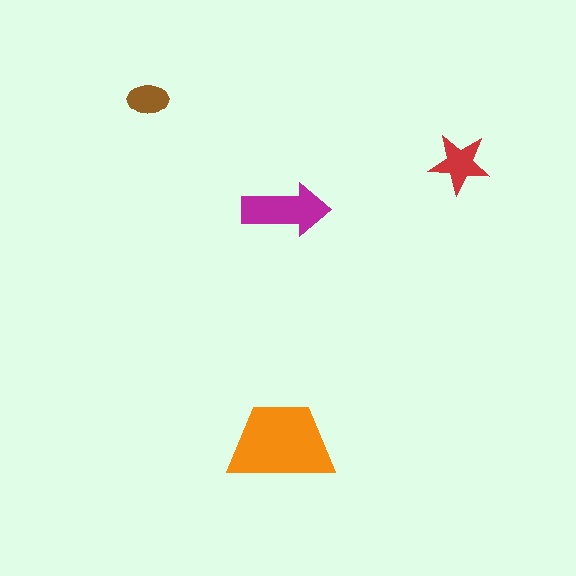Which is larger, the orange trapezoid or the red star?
The orange trapezoid.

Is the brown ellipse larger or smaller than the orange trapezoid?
Smaller.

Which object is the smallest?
The brown ellipse.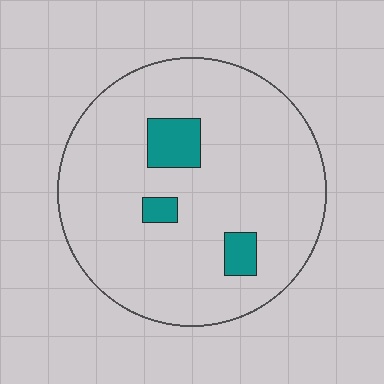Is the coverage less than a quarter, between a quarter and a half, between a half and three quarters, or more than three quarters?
Less than a quarter.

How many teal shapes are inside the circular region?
3.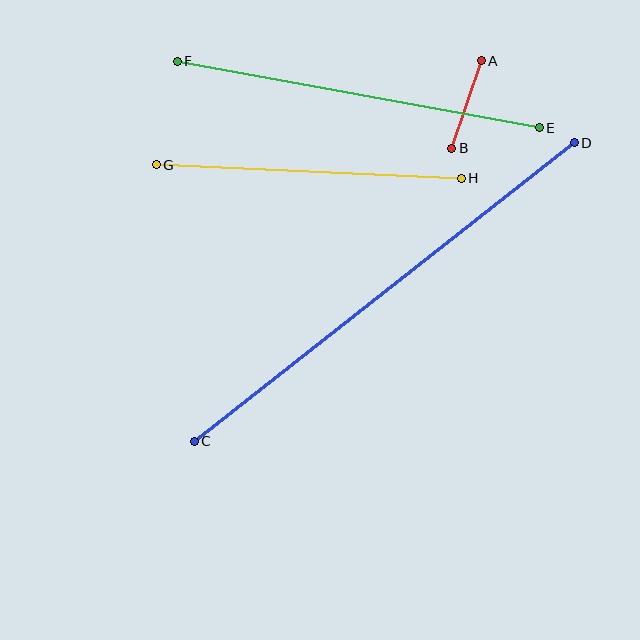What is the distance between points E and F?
The distance is approximately 368 pixels.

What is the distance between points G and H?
The distance is approximately 306 pixels.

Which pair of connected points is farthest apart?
Points C and D are farthest apart.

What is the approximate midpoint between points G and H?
The midpoint is at approximately (309, 172) pixels.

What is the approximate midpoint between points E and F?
The midpoint is at approximately (358, 95) pixels.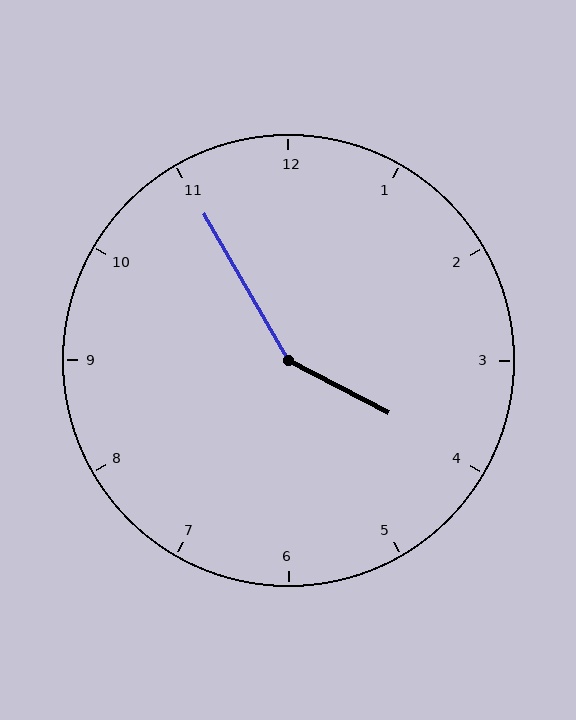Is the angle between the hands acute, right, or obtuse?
It is obtuse.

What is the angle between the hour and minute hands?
Approximately 148 degrees.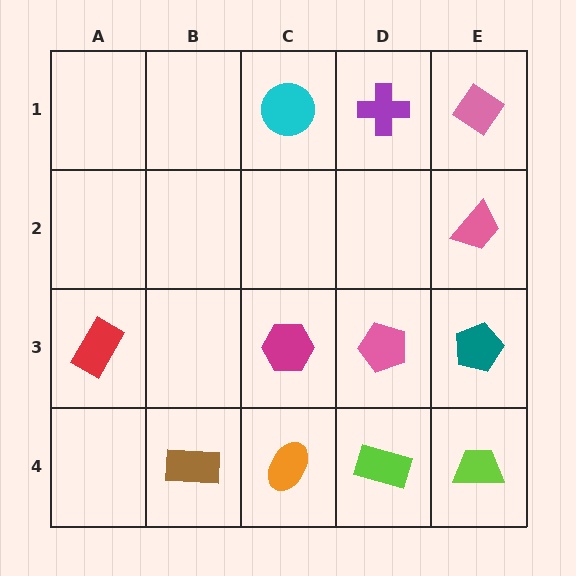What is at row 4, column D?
A lime rectangle.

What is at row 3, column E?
A teal pentagon.